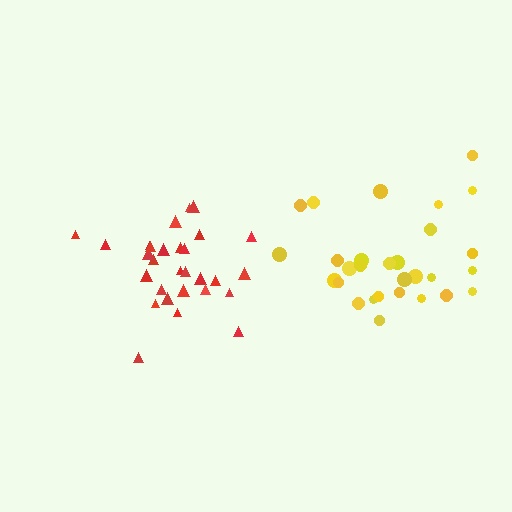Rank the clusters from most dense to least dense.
red, yellow.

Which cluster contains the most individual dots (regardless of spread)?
Red (31).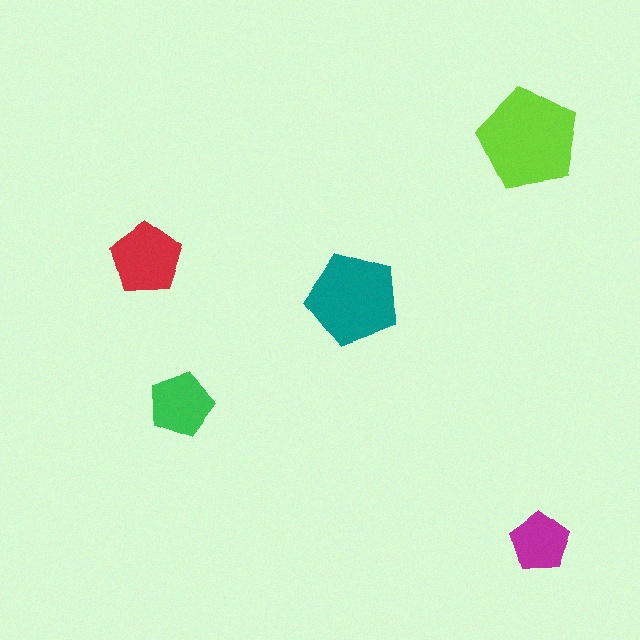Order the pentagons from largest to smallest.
the lime one, the teal one, the red one, the green one, the magenta one.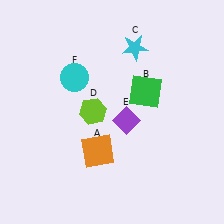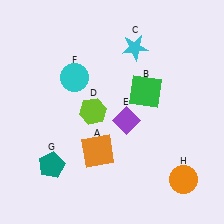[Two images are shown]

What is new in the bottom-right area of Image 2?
An orange circle (H) was added in the bottom-right area of Image 2.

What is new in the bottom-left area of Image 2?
A teal pentagon (G) was added in the bottom-left area of Image 2.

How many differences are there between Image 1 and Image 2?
There are 2 differences between the two images.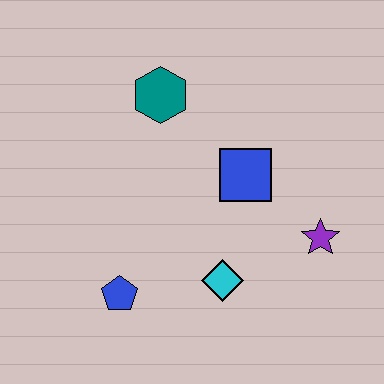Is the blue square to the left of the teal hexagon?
No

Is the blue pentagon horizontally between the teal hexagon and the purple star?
No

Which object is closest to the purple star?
The blue square is closest to the purple star.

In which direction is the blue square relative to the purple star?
The blue square is to the left of the purple star.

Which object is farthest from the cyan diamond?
The teal hexagon is farthest from the cyan diamond.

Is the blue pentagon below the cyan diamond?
Yes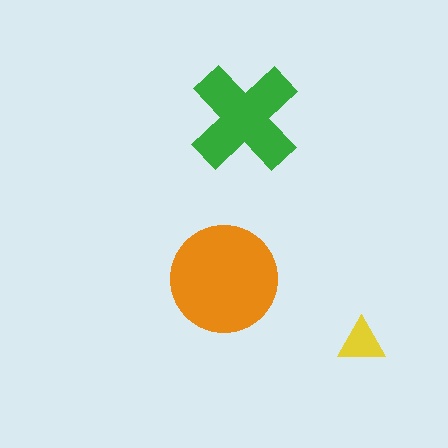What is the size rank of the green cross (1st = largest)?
2nd.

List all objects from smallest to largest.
The yellow triangle, the green cross, the orange circle.